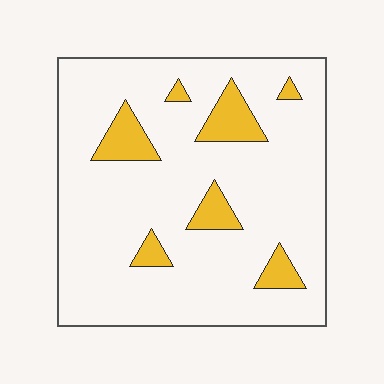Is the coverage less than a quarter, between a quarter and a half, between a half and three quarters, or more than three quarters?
Less than a quarter.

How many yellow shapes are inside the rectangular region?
7.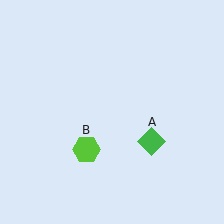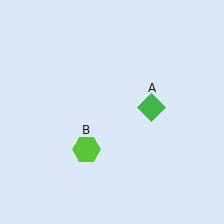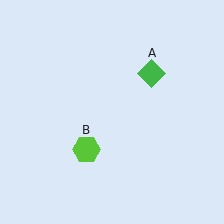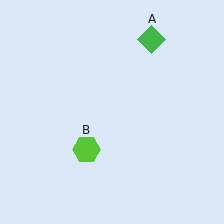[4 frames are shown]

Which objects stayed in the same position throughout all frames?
Lime hexagon (object B) remained stationary.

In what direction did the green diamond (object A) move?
The green diamond (object A) moved up.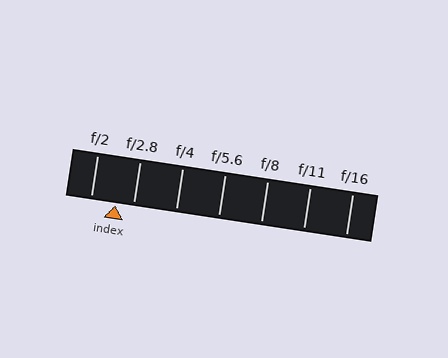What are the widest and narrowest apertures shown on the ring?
The widest aperture shown is f/2 and the narrowest is f/16.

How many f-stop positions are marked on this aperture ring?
There are 7 f-stop positions marked.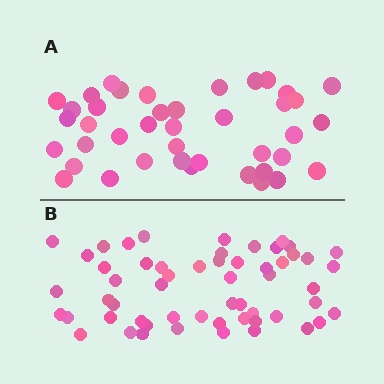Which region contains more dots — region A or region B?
Region B (the bottom region) has more dots.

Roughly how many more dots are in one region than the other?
Region B has approximately 15 more dots than region A.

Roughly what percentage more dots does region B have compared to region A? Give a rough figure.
About 35% more.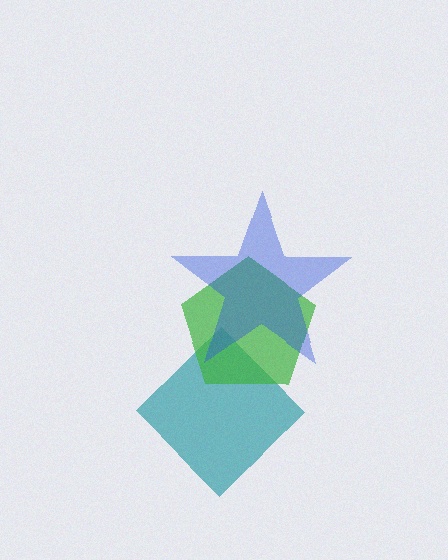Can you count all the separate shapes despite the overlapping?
Yes, there are 3 separate shapes.